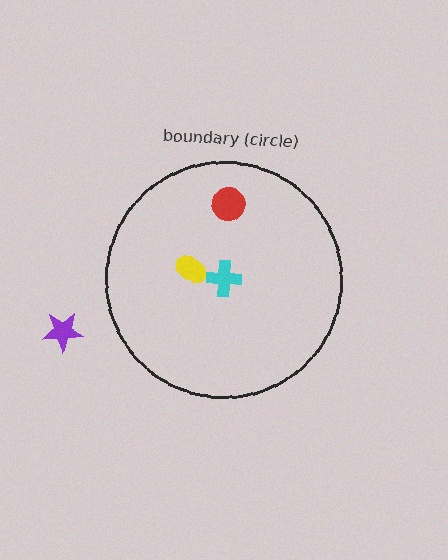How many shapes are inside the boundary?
3 inside, 1 outside.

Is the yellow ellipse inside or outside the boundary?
Inside.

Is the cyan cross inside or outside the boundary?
Inside.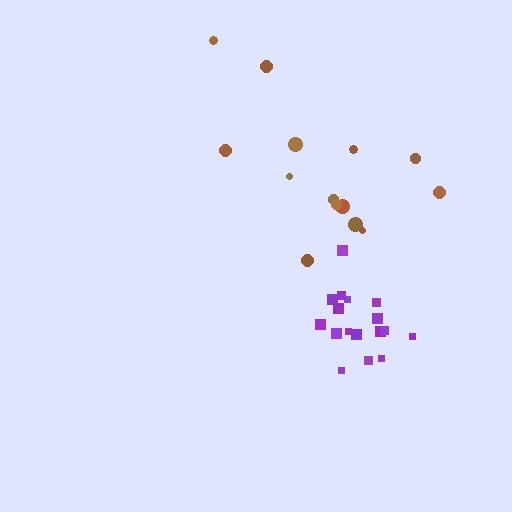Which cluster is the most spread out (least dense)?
Brown.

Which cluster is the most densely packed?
Purple.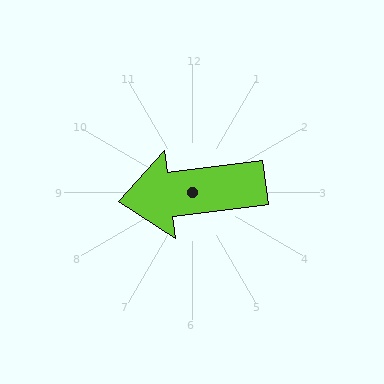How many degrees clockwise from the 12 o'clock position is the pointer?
Approximately 263 degrees.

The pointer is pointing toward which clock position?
Roughly 9 o'clock.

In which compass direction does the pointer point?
West.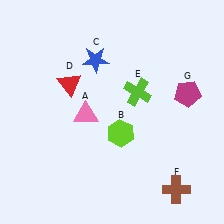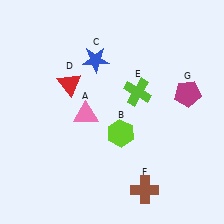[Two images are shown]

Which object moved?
The brown cross (F) moved left.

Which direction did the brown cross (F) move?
The brown cross (F) moved left.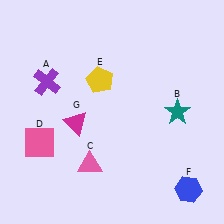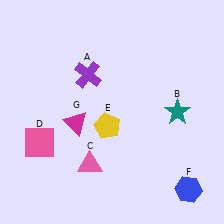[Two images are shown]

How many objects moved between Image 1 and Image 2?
2 objects moved between the two images.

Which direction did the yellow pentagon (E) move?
The yellow pentagon (E) moved down.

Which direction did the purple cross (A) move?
The purple cross (A) moved right.